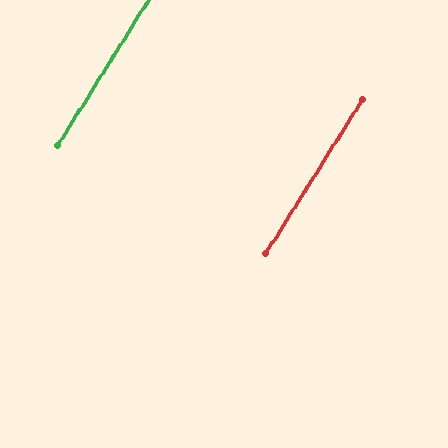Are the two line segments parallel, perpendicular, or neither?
Parallel — their directions differ by only 0.2°.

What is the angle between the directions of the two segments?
Approximately 0 degrees.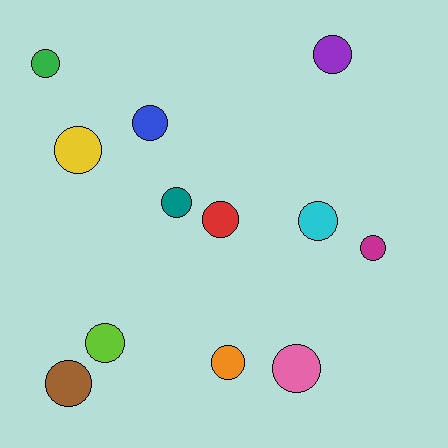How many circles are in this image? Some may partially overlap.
There are 12 circles.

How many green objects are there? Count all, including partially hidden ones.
There is 1 green object.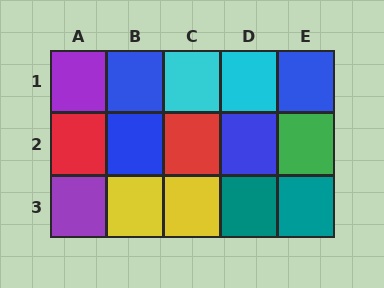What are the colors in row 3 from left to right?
Purple, yellow, yellow, teal, teal.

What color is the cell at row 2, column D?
Blue.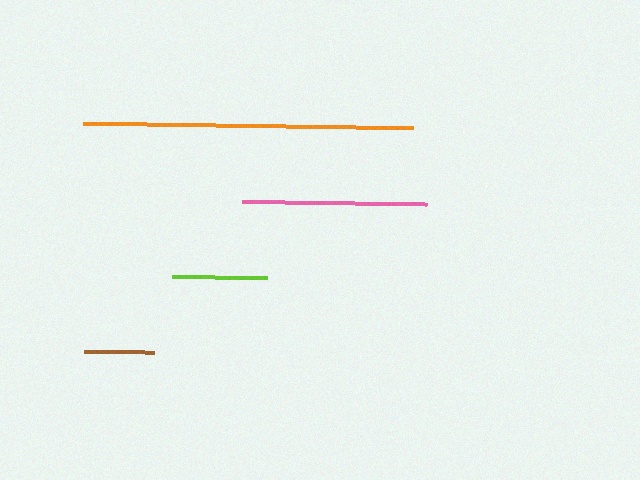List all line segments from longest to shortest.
From longest to shortest: orange, pink, lime, brown.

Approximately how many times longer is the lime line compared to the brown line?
The lime line is approximately 1.3 times the length of the brown line.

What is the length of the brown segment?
The brown segment is approximately 70 pixels long.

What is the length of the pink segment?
The pink segment is approximately 185 pixels long.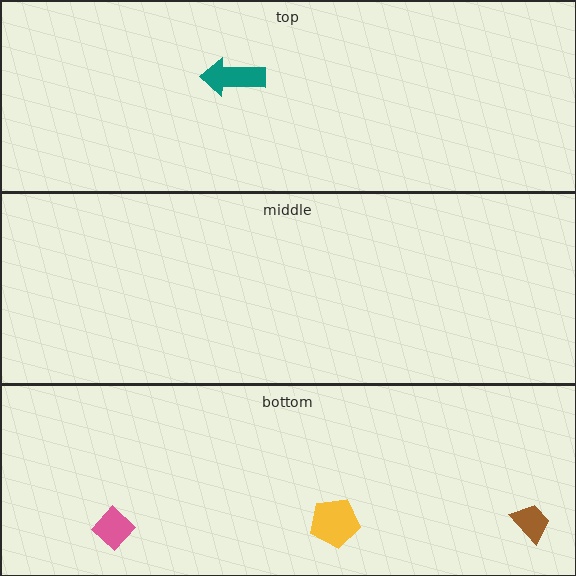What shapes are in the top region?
The teal arrow.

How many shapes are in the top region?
1.